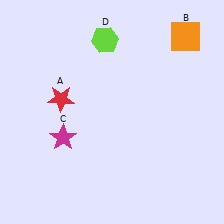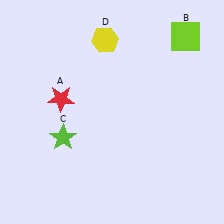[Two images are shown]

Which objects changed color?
B changed from orange to lime. C changed from magenta to lime. D changed from lime to yellow.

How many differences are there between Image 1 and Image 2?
There are 3 differences between the two images.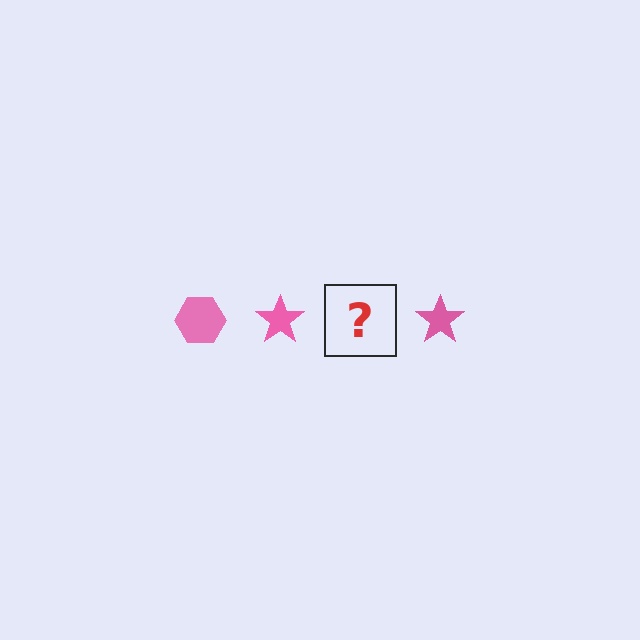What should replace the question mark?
The question mark should be replaced with a pink hexagon.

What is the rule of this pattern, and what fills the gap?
The rule is that the pattern cycles through hexagon, star shapes in pink. The gap should be filled with a pink hexagon.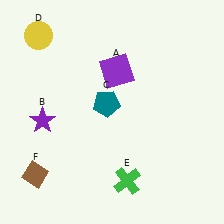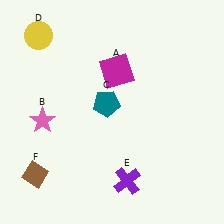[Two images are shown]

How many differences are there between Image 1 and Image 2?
There are 3 differences between the two images.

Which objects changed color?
A changed from purple to magenta. B changed from purple to pink. E changed from green to purple.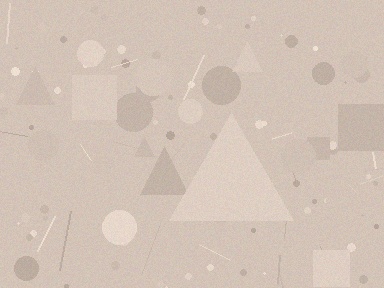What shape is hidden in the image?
A triangle is hidden in the image.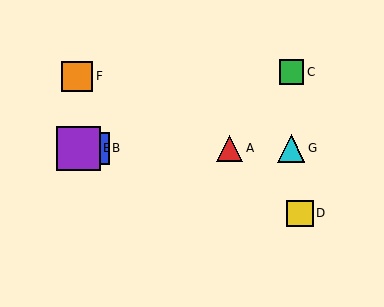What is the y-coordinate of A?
Object A is at y≈148.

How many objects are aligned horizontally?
4 objects (A, B, E, G) are aligned horizontally.